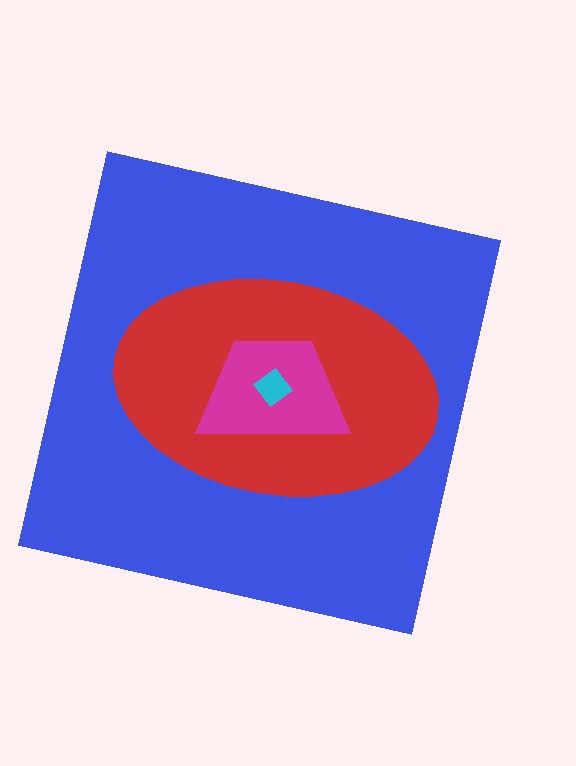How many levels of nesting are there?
4.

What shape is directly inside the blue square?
The red ellipse.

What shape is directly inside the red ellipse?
The magenta trapezoid.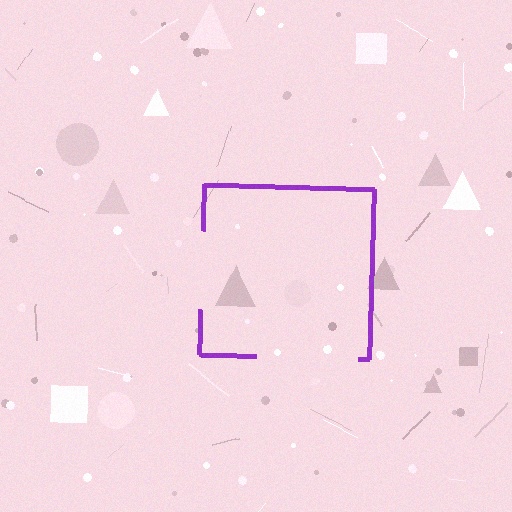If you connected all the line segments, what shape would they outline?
They would outline a square.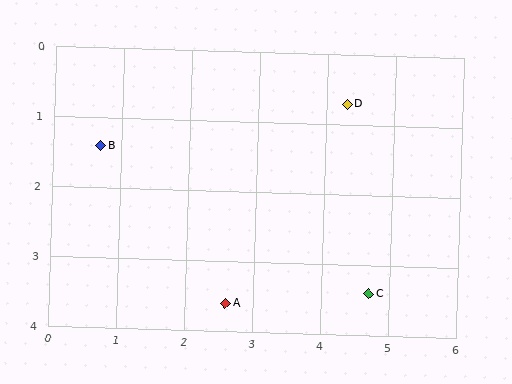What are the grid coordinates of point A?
Point A is at approximately (2.6, 3.6).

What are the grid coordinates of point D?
Point D is at approximately (4.3, 0.7).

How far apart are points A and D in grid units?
Points A and D are about 3.4 grid units apart.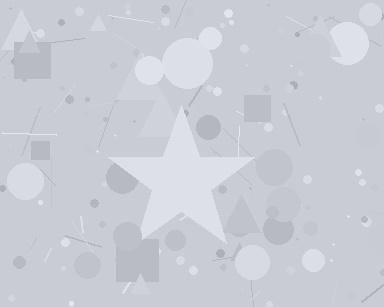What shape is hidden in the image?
A star is hidden in the image.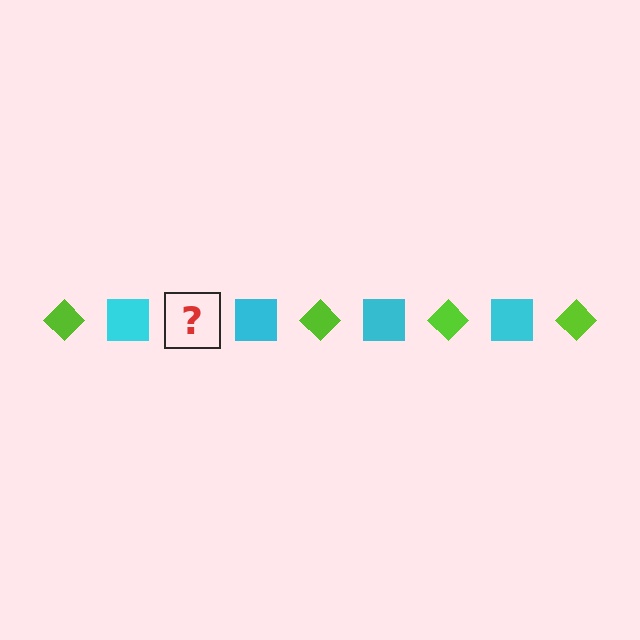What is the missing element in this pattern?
The missing element is a lime diamond.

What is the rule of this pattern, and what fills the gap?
The rule is that the pattern alternates between lime diamond and cyan square. The gap should be filled with a lime diamond.